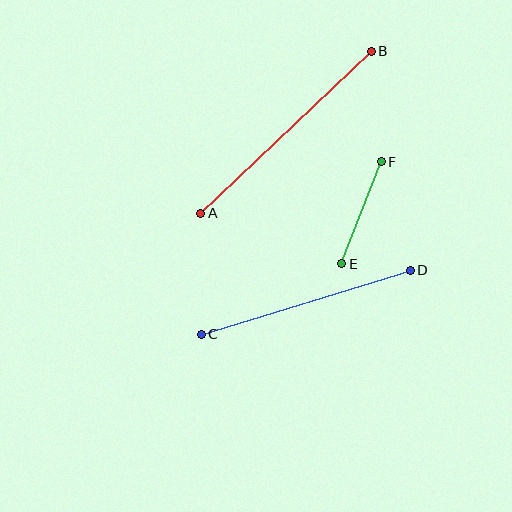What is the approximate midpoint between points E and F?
The midpoint is at approximately (361, 213) pixels.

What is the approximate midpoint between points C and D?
The midpoint is at approximately (306, 302) pixels.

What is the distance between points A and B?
The distance is approximately 235 pixels.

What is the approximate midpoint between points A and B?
The midpoint is at approximately (286, 132) pixels.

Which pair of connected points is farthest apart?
Points A and B are farthest apart.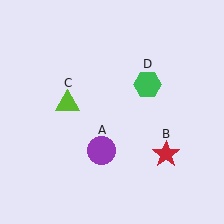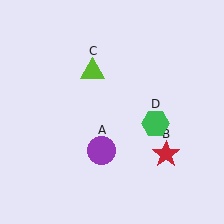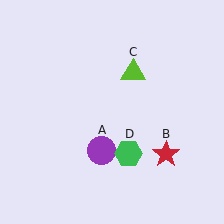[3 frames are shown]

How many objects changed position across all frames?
2 objects changed position: lime triangle (object C), green hexagon (object D).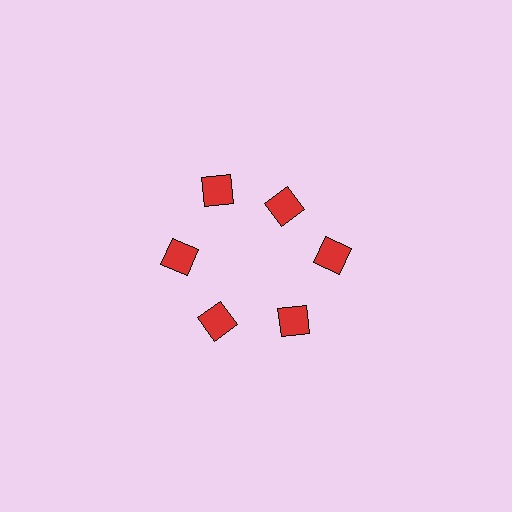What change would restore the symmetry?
The symmetry would be restored by moving it outward, back onto the ring so that all 6 squares sit at equal angles and equal distance from the center.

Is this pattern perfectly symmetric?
No. The 6 red squares are arranged in a ring, but one element near the 1 o'clock position is pulled inward toward the center, breaking the 6-fold rotational symmetry.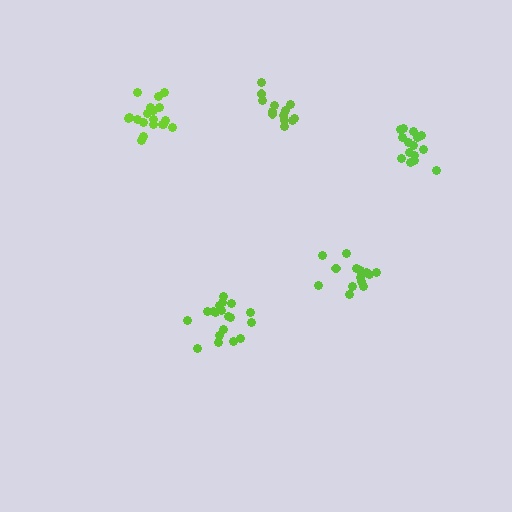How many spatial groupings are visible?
There are 5 spatial groupings.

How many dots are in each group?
Group 1: 15 dots, Group 2: 14 dots, Group 3: 19 dots, Group 4: 13 dots, Group 5: 19 dots (80 total).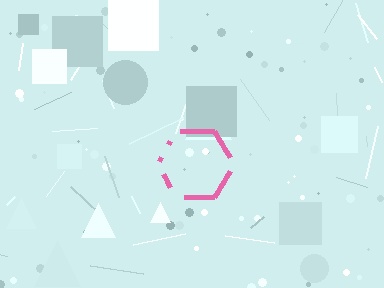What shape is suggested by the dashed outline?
The dashed outline suggests a hexagon.